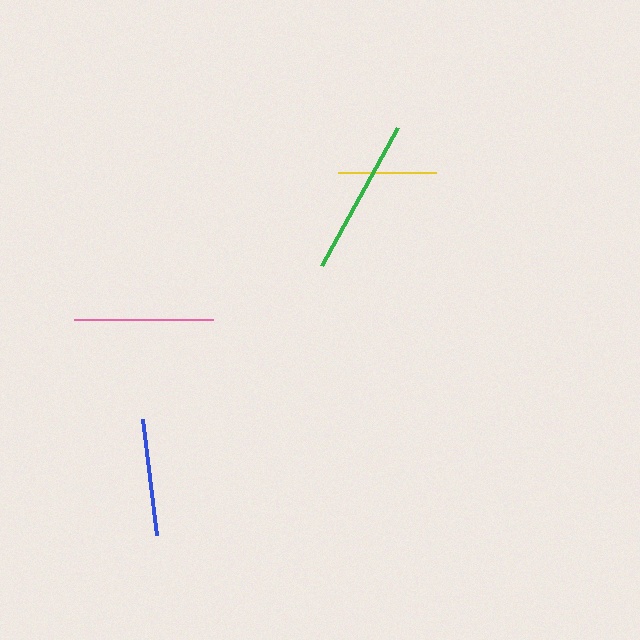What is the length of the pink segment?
The pink segment is approximately 140 pixels long.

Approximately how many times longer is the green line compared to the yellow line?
The green line is approximately 1.6 times the length of the yellow line.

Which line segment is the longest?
The green line is the longest at approximately 158 pixels.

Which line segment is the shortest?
The yellow line is the shortest at approximately 98 pixels.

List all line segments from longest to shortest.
From longest to shortest: green, pink, blue, yellow.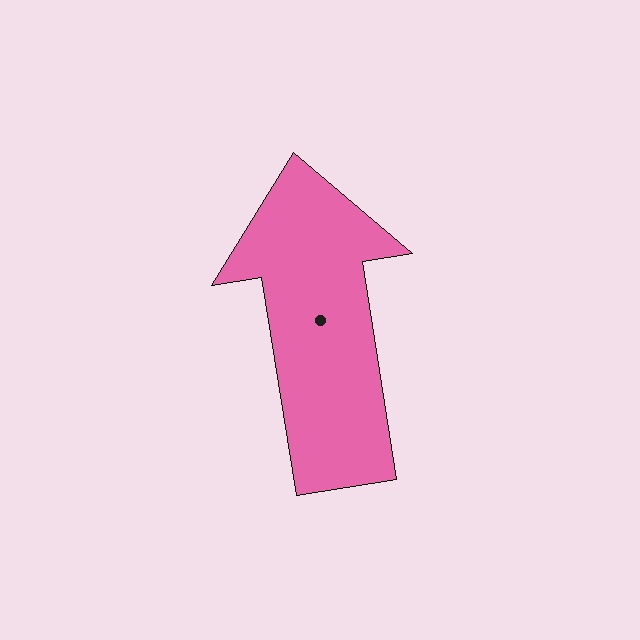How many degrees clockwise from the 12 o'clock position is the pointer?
Approximately 351 degrees.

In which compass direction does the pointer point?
North.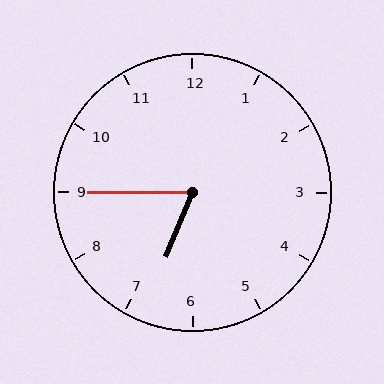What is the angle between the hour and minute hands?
Approximately 68 degrees.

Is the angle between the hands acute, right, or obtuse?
It is acute.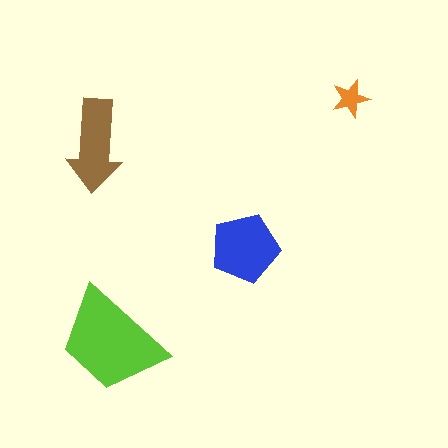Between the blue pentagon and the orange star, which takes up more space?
The blue pentagon.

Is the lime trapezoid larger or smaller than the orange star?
Larger.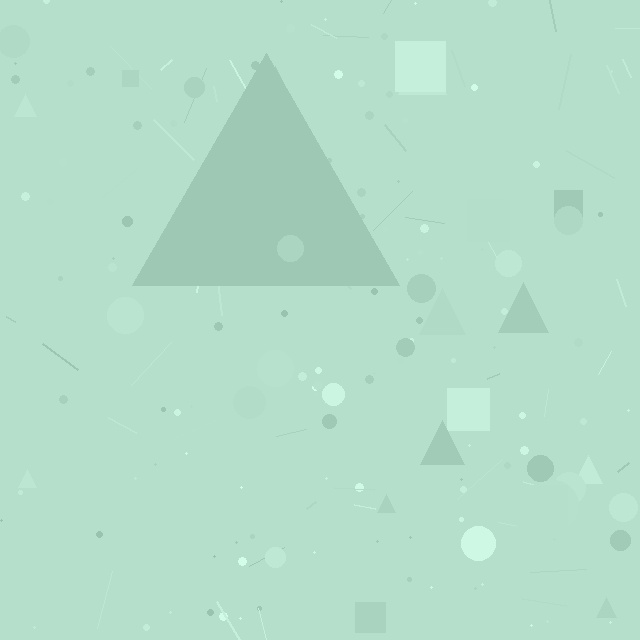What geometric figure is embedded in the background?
A triangle is embedded in the background.